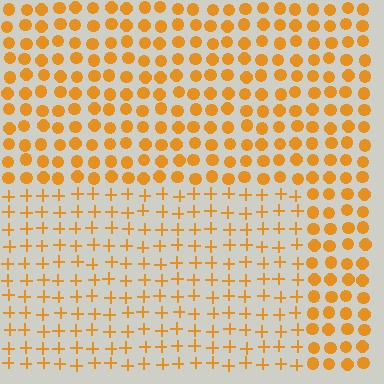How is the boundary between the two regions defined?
The boundary is defined by a change in element shape: plus signs inside vs. circles outside. All elements share the same color and spacing.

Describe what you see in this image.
The image is filled with small orange elements arranged in a uniform grid. A rectangle-shaped region contains plus signs, while the surrounding area contains circles. The boundary is defined purely by the change in element shape.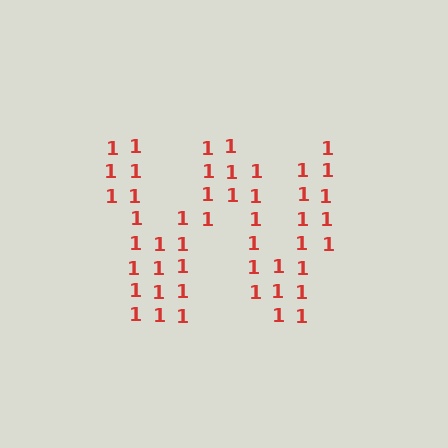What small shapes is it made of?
It is made of small digit 1's.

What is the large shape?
The large shape is the letter W.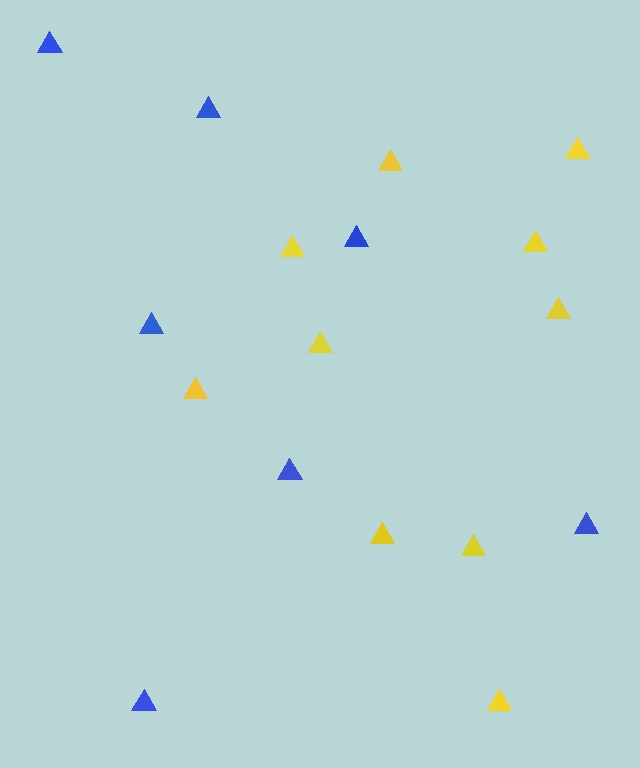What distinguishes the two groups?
There are 2 groups: one group of blue triangles (7) and one group of yellow triangles (10).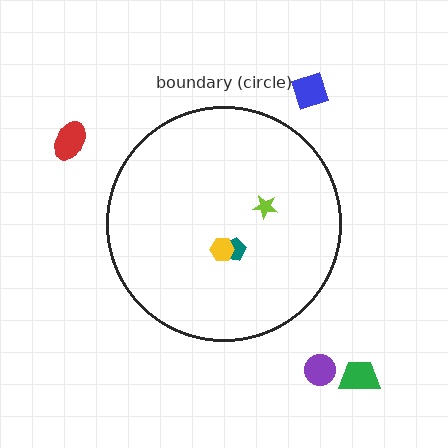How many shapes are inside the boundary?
3 inside, 4 outside.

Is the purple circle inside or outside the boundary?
Outside.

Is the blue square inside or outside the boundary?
Outside.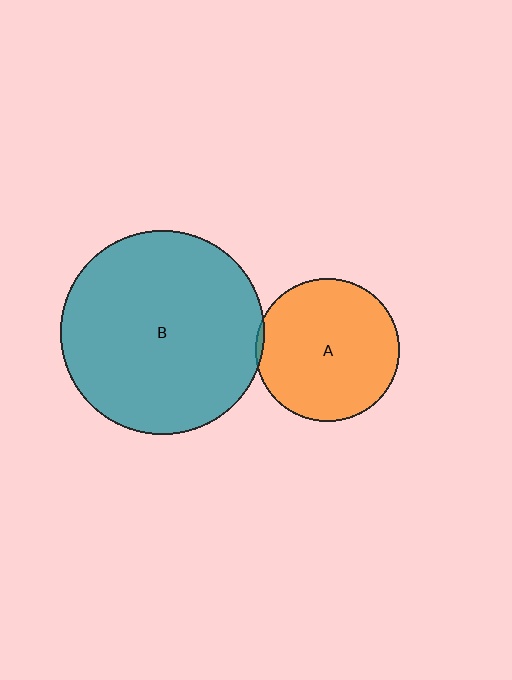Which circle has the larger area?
Circle B (teal).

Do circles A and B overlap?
Yes.